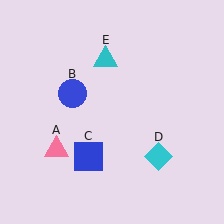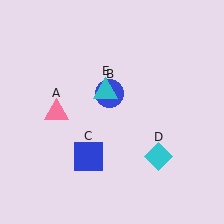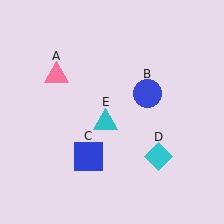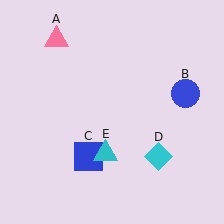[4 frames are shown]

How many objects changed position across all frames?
3 objects changed position: pink triangle (object A), blue circle (object B), cyan triangle (object E).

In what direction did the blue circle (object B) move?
The blue circle (object B) moved right.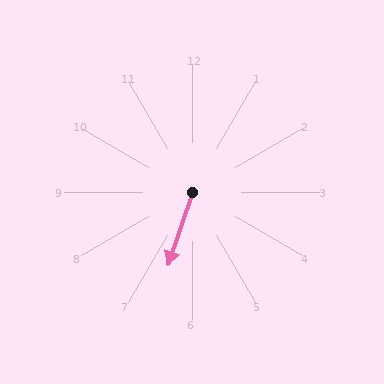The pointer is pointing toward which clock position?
Roughly 7 o'clock.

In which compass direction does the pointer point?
South.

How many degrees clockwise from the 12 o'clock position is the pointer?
Approximately 198 degrees.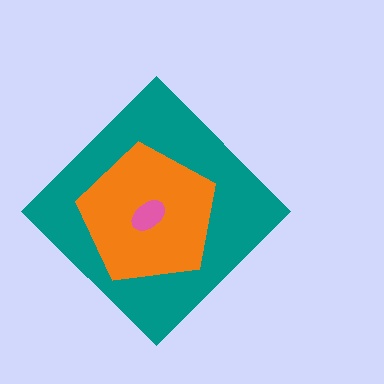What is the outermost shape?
The teal diamond.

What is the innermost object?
The pink ellipse.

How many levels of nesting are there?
3.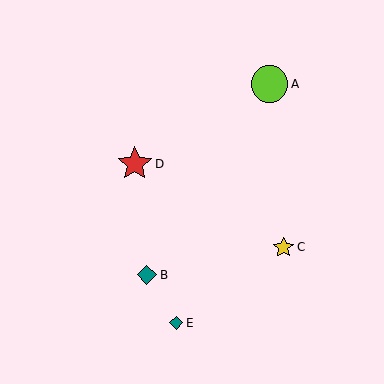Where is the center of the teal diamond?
The center of the teal diamond is at (147, 275).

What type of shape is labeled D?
Shape D is a red star.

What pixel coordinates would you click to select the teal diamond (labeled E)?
Click at (176, 323) to select the teal diamond E.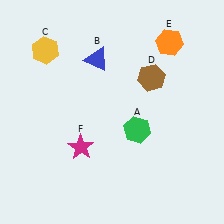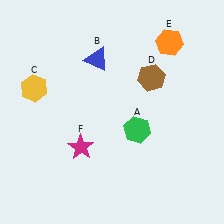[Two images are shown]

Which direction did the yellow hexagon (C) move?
The yellow hexagon (C) moved down.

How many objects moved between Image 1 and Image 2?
1 object moved between the two images.